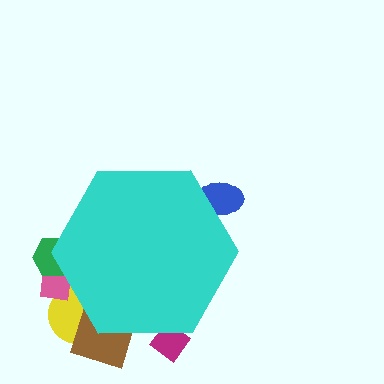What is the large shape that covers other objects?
A cyan hexagon.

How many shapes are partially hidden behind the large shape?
6 shapes are partially hidden.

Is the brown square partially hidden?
Yes, the brown square is partially hidden behind the cyan hexagon.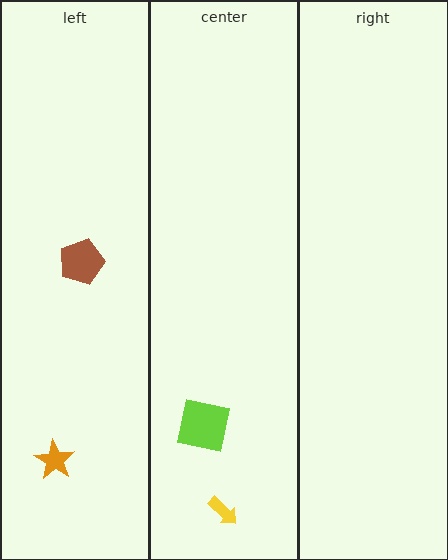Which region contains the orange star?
The left region.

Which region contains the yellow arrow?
The center region.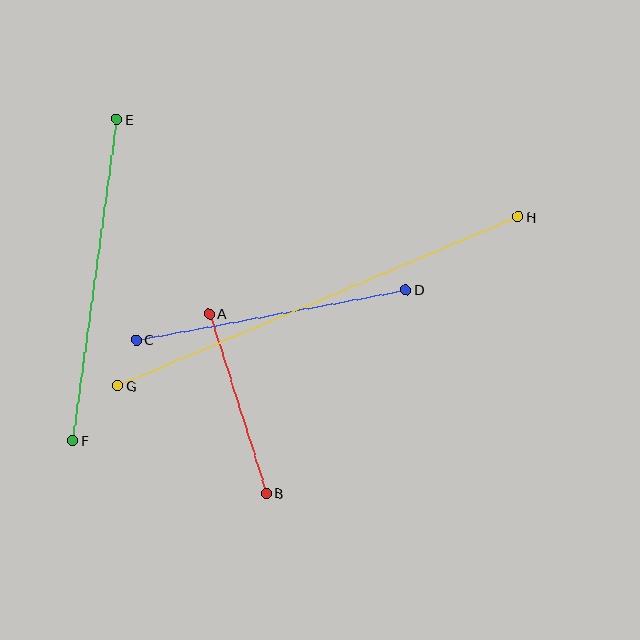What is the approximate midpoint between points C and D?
The midpoint is at approximately (271, 315) pixels.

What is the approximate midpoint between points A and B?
The midpoint is at approximately (238, 403) pixels.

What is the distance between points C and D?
The distance is approximately 275 pixels.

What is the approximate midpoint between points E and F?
The midpoint is at approximately (95, 280) pixels.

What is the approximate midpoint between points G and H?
The midpoint is at approximately (318, 301) pixels.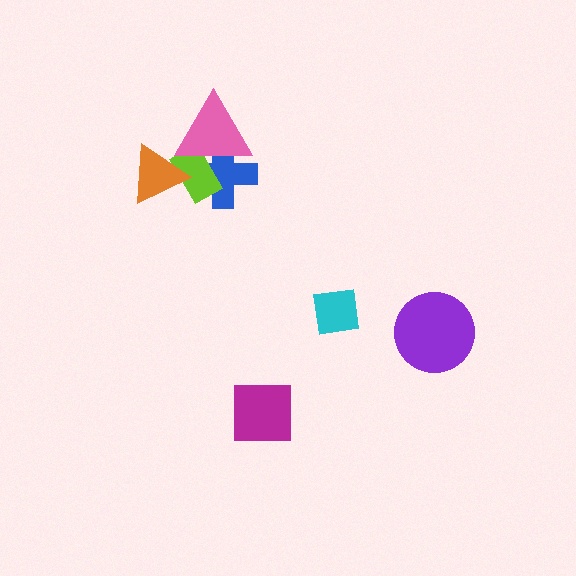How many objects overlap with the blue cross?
2 objects overlap with the blue cross.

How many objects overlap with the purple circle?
0 objects overlap with the purple circle.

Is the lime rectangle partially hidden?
Yes, it is partially covered by another shape.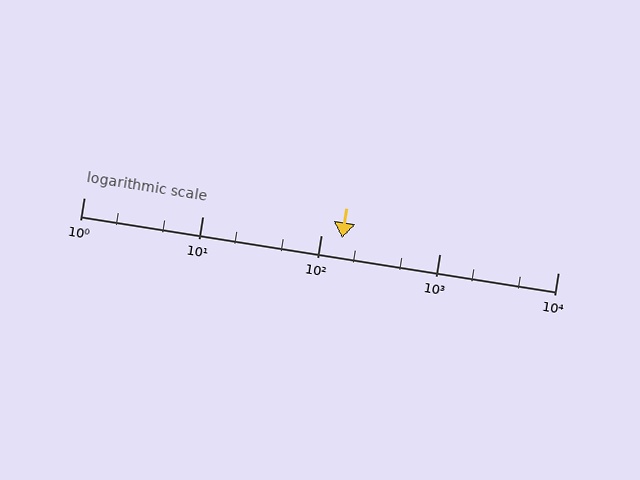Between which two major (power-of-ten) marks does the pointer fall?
The pointer is between 100 and 1000.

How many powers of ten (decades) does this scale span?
The scale spans 4 decades, from 1 to 10000.